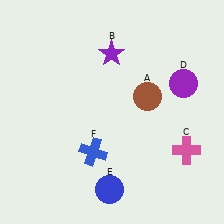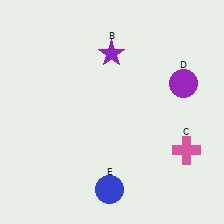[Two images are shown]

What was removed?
The brown circle (A), the blue cross (F) were removed in Image 2.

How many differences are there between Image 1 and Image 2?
There are 2 differences between the two images.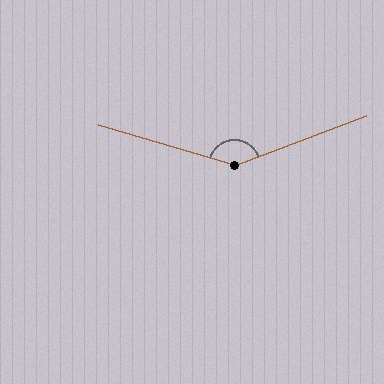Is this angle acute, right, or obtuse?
It is obtuse.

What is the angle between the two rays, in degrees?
Approximately 143 degrees.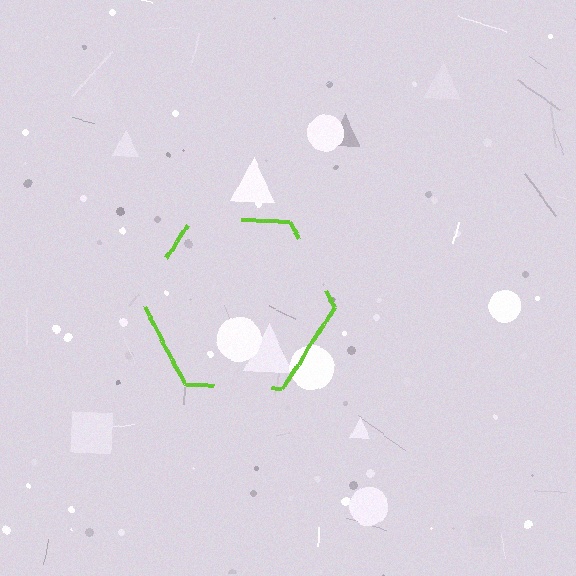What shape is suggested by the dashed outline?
The dashed outline suggests a hexagon.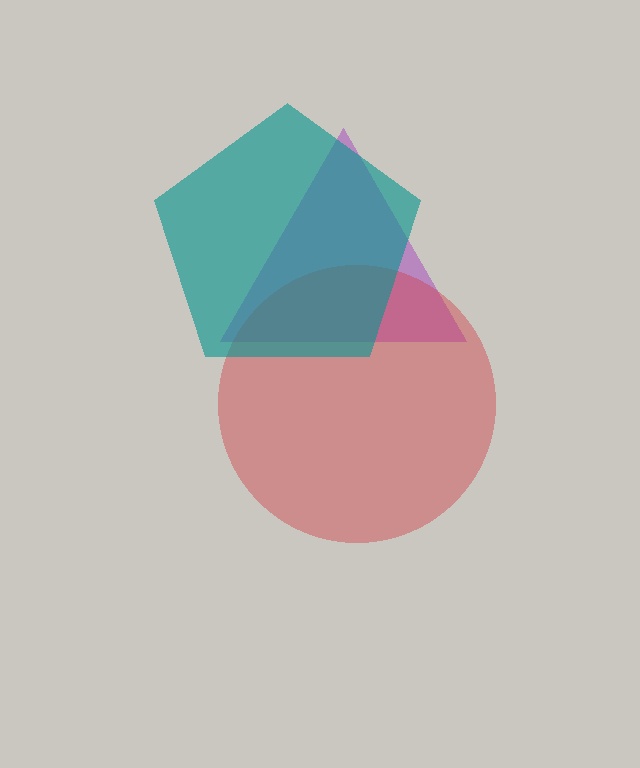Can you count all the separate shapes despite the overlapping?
Yes, there are 3 separate shapes.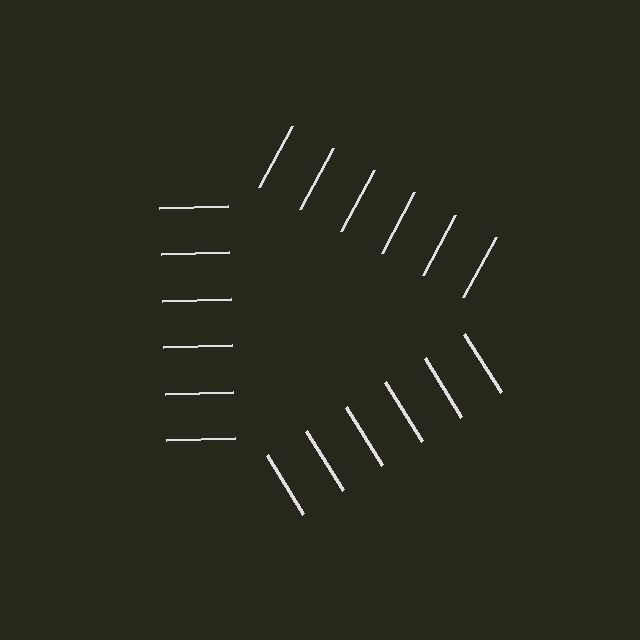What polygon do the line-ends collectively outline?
An illusory triangle — the line segments terminate on its edges but no continuous stroke is drawn.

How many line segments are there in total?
18 — 6 along each of the 3 edges.